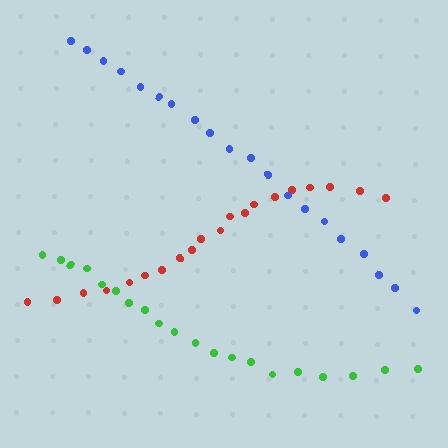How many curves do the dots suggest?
There are 3 distinct paths.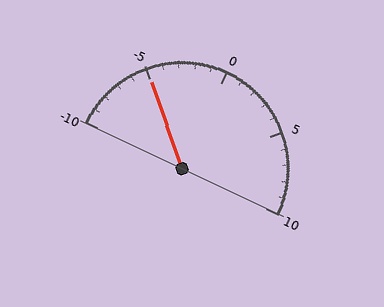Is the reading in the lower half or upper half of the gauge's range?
The reading is in the lower half of the range (-10 to 10).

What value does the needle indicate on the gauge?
The needle indicates approximately -5.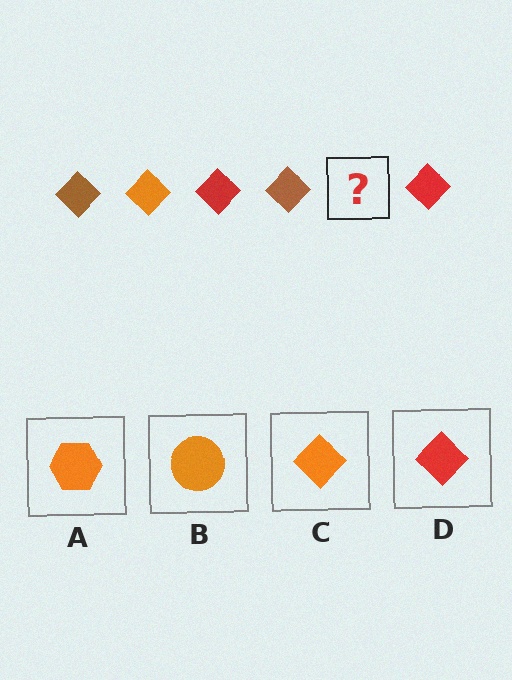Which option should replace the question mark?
Option C.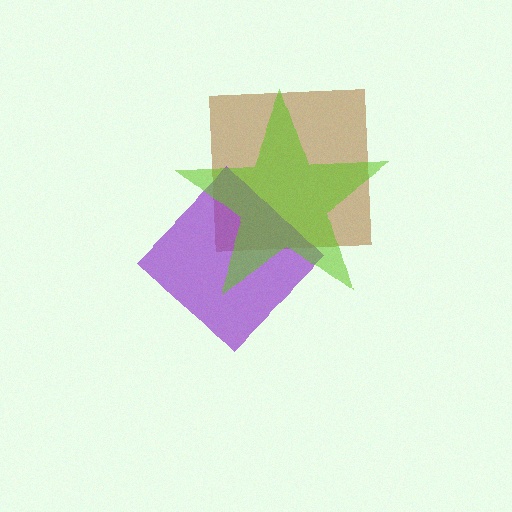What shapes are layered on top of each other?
The layered shapes are: a brown square, a purple diamond, a lime star.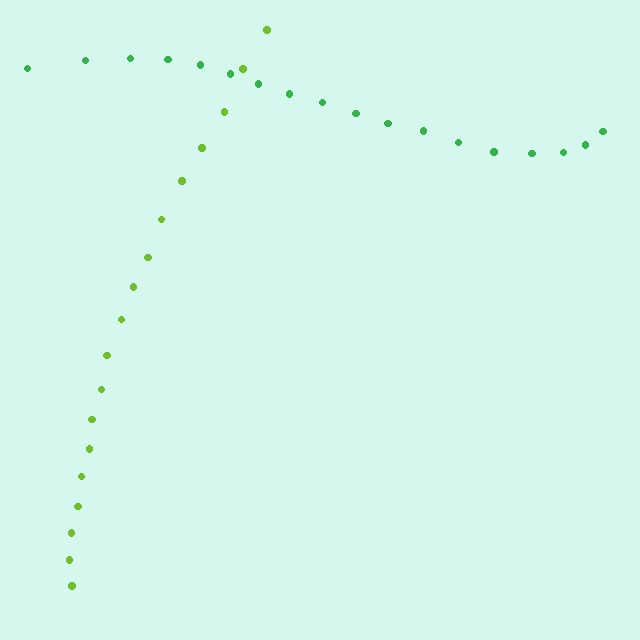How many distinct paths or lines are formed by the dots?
There are 2 distinct paths.